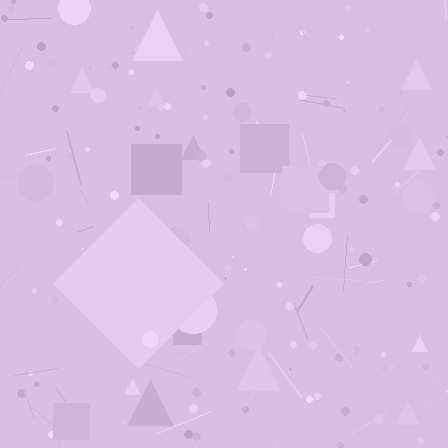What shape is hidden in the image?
A diamond is hidden in the image.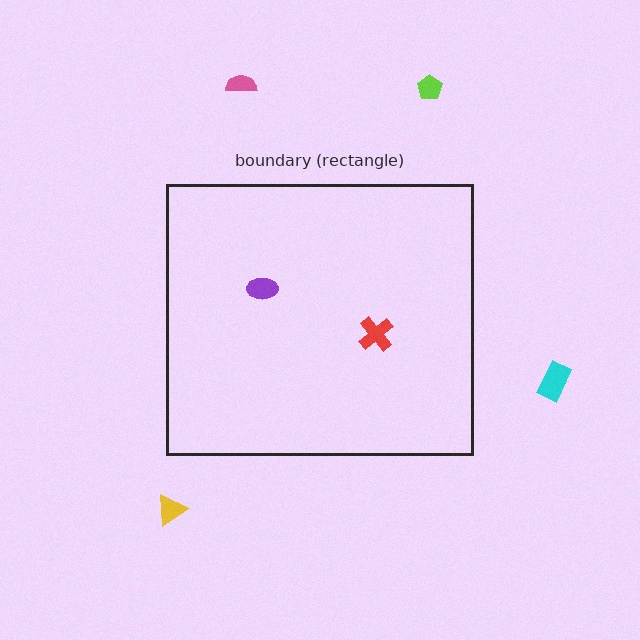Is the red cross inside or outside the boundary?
Inside.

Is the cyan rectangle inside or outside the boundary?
Outside.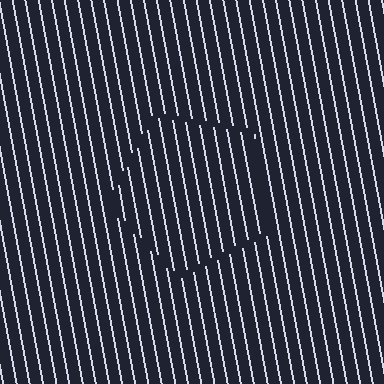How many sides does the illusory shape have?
5 sides — the line-ends trace a pentagon.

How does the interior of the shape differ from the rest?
The interior of the shape contains the same grating, shifted by half a period — the contour is defined by the phase discontinuity where line-ends from the inner and outer gratings abut.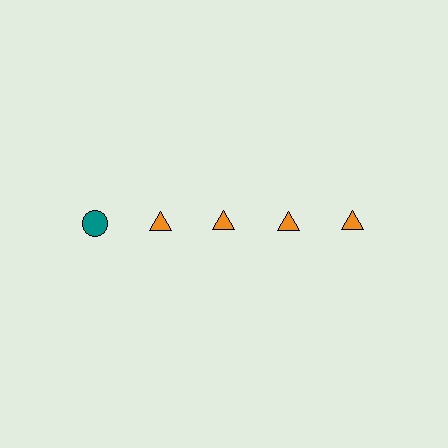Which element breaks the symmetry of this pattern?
The teal circle in the top row, leftmost column breaks the symmetry. All other shapes are orange triangles.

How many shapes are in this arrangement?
There are 5 shapes arranged in a grid pattern.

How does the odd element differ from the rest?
It differs in both color (teal instead of orange) and shape (circle instead of triangle).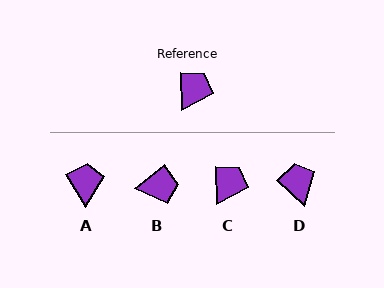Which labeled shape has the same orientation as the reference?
C.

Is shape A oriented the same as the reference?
No, it is off by about 30 degrees.